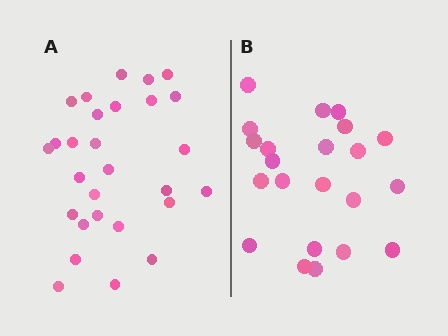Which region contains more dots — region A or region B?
Region A (the left region) has more dots.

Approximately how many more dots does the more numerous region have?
Region A has about 6 more dots than region B.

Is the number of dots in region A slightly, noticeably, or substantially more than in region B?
Region A has noticeably more, but not dramatically so. The ratio is roughly 1.3 to 1.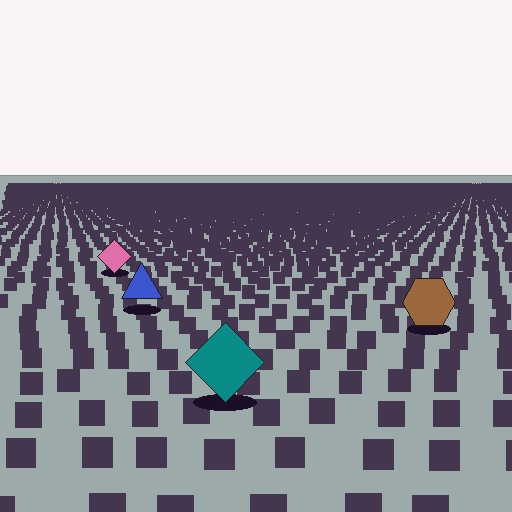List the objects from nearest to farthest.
From nearest to farthest: the teal diamond, the brown hexagon, the blue triangle, the pink diamond.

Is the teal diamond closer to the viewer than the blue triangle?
Yes. The teal diamond is closer — you can tell from the texture gradient: the ground texture is coarser near it.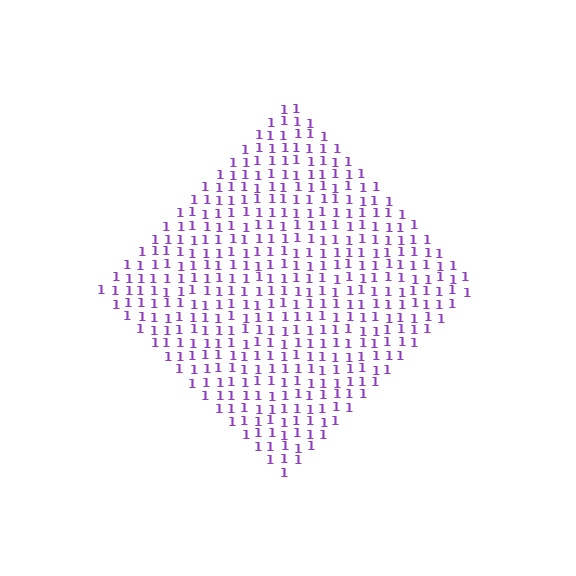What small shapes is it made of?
It is made of small digit 1's.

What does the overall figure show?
The overall figure shows a diamond.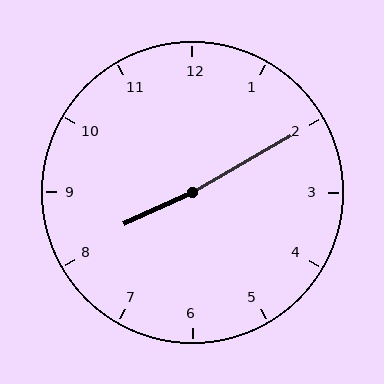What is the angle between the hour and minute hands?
Approximately 175 degrees.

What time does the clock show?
8:10.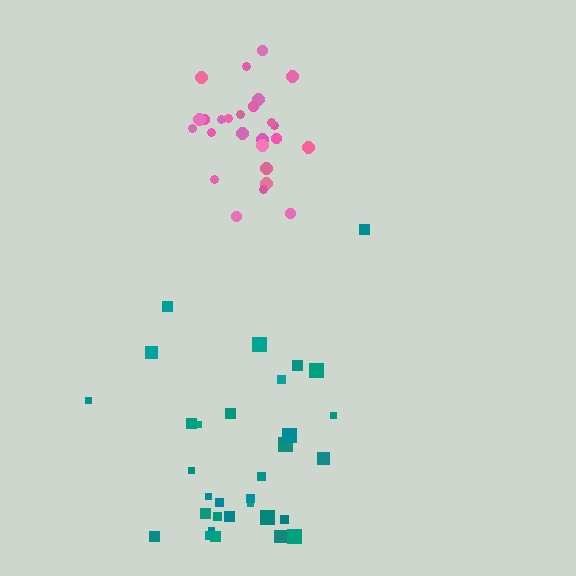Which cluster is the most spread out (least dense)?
Teal.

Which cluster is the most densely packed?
Pink.